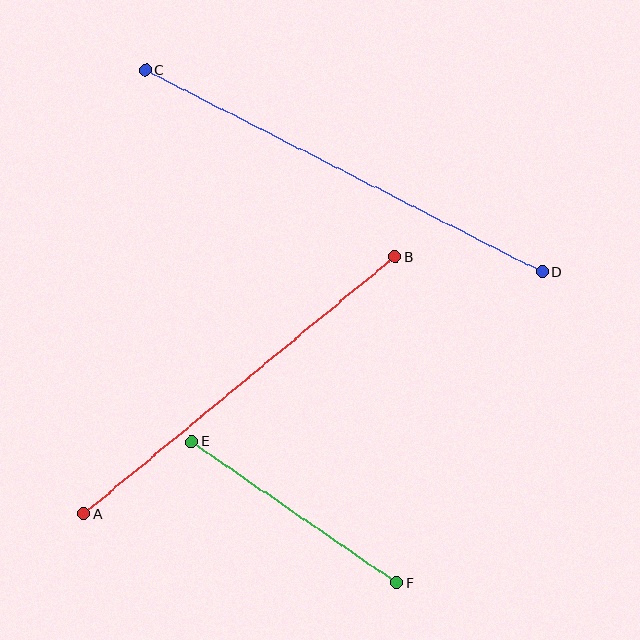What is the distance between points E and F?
The distance is approximately 249 pixels.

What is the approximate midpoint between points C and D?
The midpoint is at approximately (344, 171) pixels.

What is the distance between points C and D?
The distance is approximately 445 pixels.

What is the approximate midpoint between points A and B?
The midpoint is at approximately (239, 385) pixels.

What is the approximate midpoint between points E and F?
The midpoint is at approximately (294, 512) pixels.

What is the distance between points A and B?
The distance is approximately 404 pixels.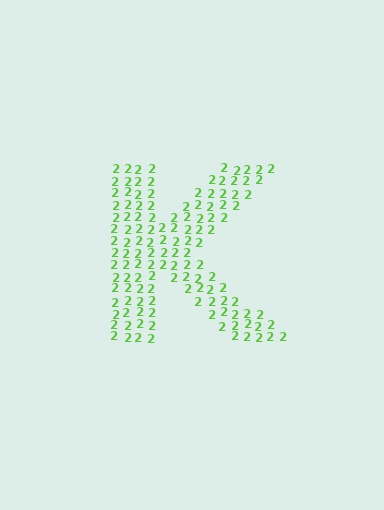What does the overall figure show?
The overall figure shows the letter K.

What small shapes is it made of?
It is made of small digit 2's.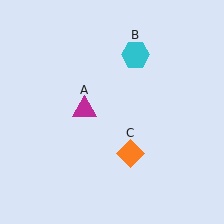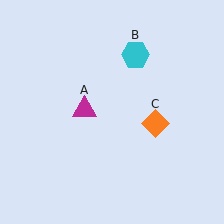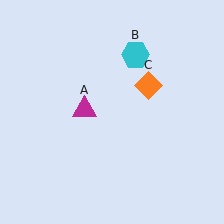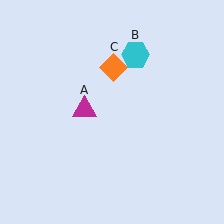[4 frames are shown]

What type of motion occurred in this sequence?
The orange diamond (object C) rotated counterclockwise around the center of the scene.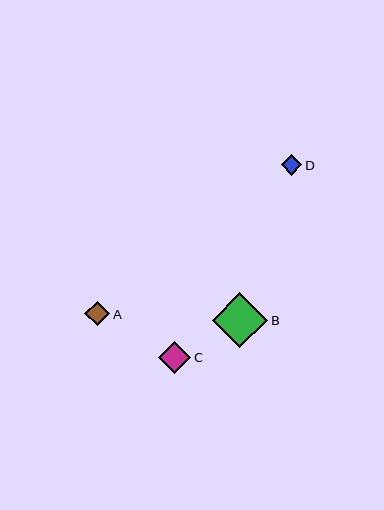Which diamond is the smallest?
Diamond D is the smallest with a size of approximately 20 pixels.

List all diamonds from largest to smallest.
From largest to smallest: B, C, A, D.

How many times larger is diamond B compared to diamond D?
Diamond B is approximately 2.7 times the size of diamond D.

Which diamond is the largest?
Diamond B is the largest with a size of approximately 55 pixels.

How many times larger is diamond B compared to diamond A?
Diamond B is approximately 2.2 times the size of diamond A.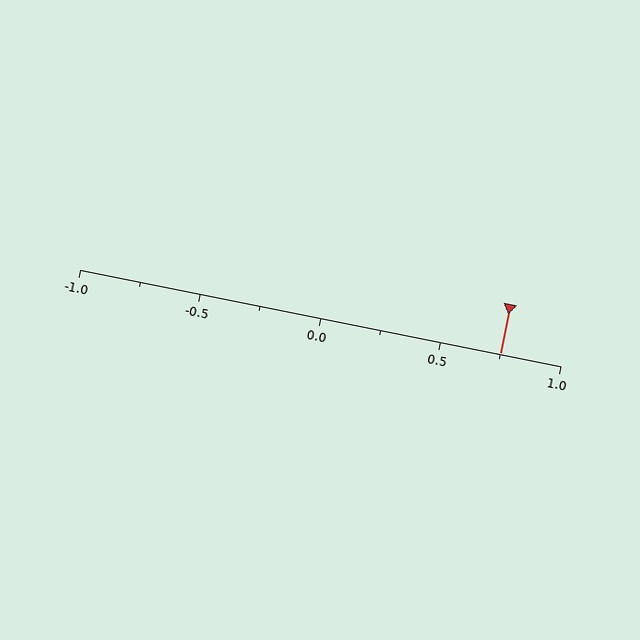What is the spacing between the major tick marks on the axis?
The major ticks are spaced 0.5 apart.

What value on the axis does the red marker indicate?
The marker indicates approximately 0.75.